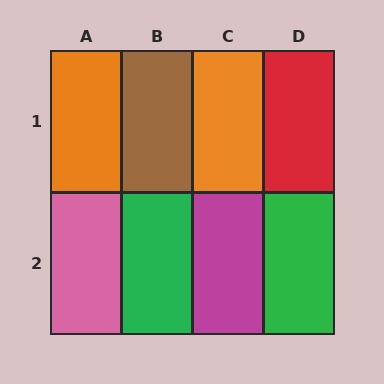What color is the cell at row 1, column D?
Red.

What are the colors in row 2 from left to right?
Pink, green, magenta, green.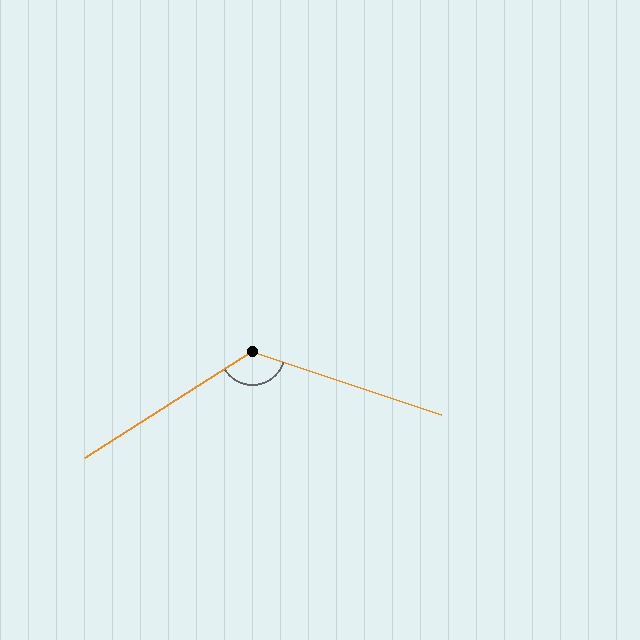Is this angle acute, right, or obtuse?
It is obtuse.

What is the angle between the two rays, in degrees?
Approximately 129 degrees.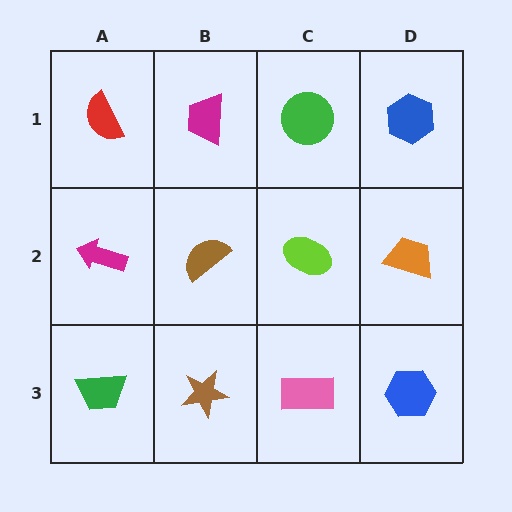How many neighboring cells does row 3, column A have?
2.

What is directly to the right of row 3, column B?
A pink rectangle.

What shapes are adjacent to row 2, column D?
A blue hexagon (row 1, column D), a blue hexagon (row 3, column D), a lime ellipse (row 2, column C).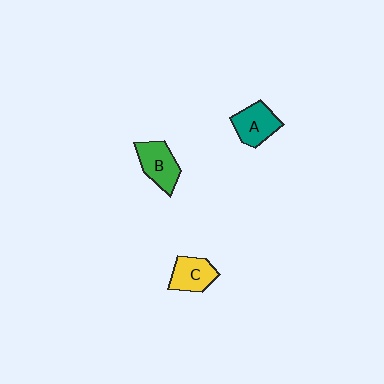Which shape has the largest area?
Shape B (green).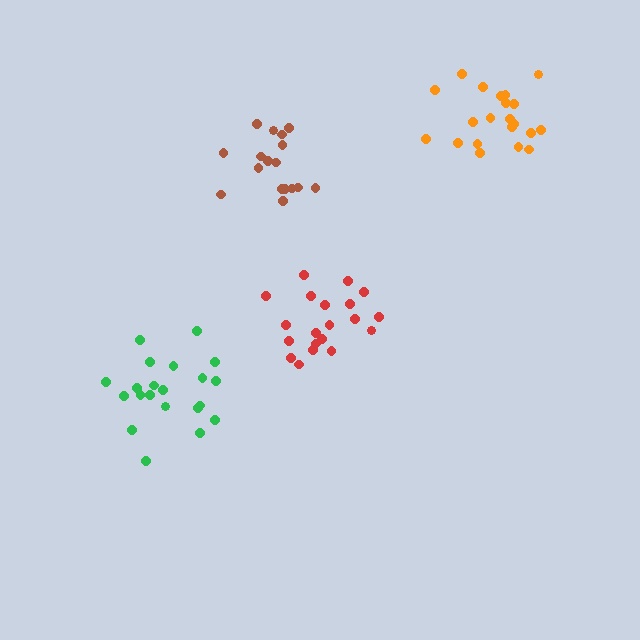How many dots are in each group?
Group 1: 17 dots, Group 2: 21 dots, Group 3: 21 dots, Group 4: 20 dots (79 total).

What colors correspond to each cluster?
The clusters are colored: brown, orange, green, red.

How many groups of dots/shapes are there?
There are 4 groups.